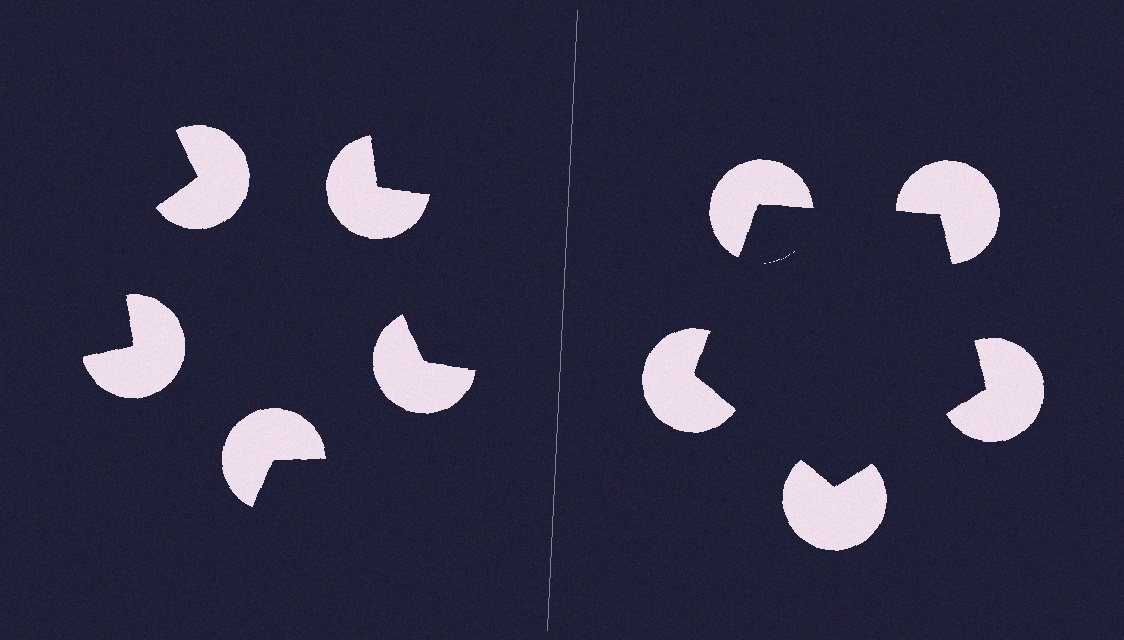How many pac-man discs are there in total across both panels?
10 — 5 on each side.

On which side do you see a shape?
An illusory pentagon appears on the right side. On the left side the wedge cuts are rotated, so no coherent shape forms.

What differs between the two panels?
The pac-man discs are positioned identically on both sides; only the wedge orientations differ. On the right they align to a pentagon; on the left they are misaligned.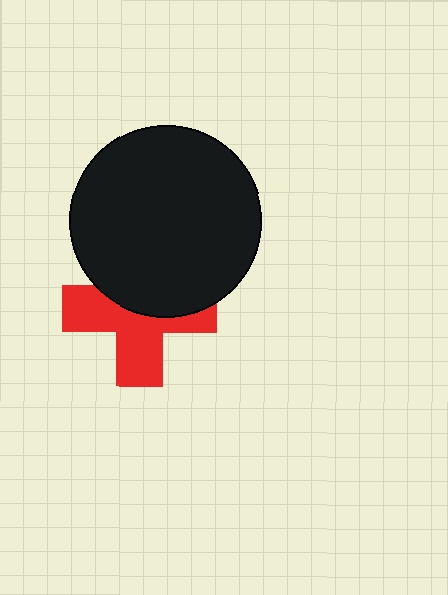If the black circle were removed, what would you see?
You would see the complete red cross.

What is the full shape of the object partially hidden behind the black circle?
The partially hidden object is a red cross.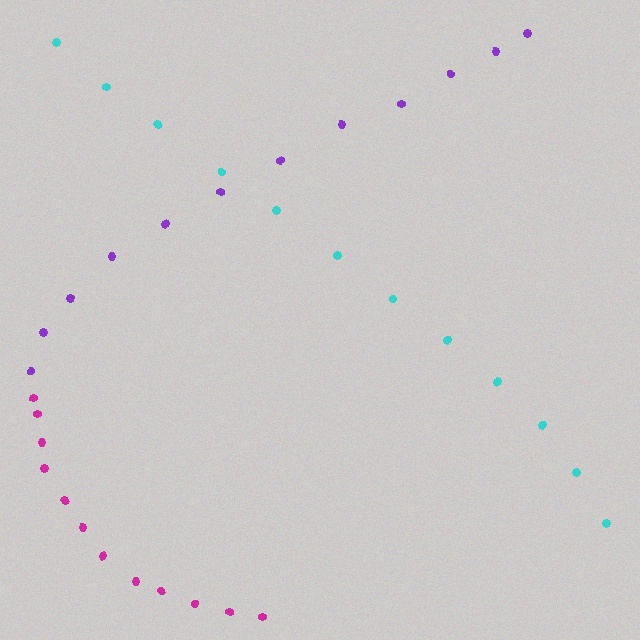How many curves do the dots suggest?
There are 3 distinct paths.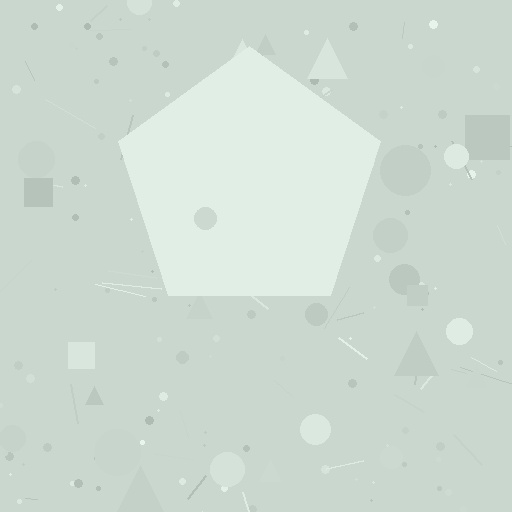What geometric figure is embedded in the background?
A pentagon is embedded in the background.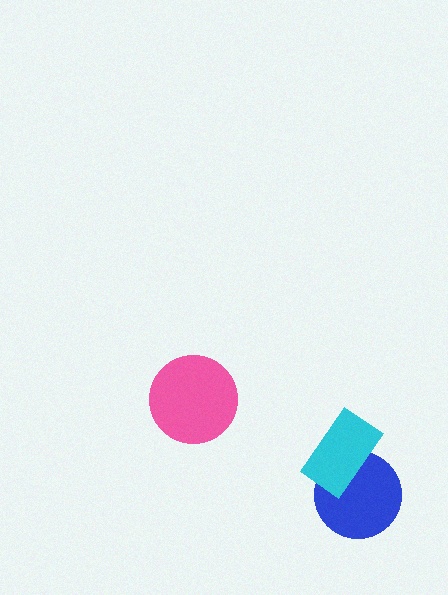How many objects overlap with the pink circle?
0 objects overlap with the pink circle.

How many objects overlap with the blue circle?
1 object overlaps with the blue circle.